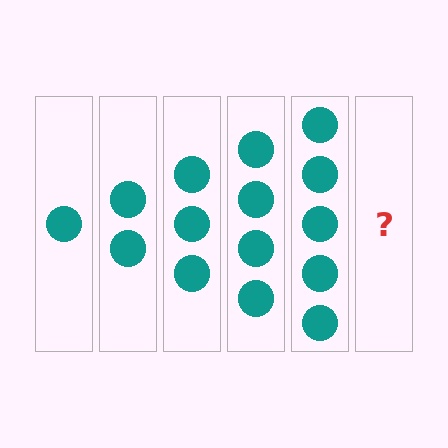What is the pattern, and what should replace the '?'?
The pattern is that each step adds one more circle. The '?' should be 6 circles.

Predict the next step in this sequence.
The next step is 6 circles.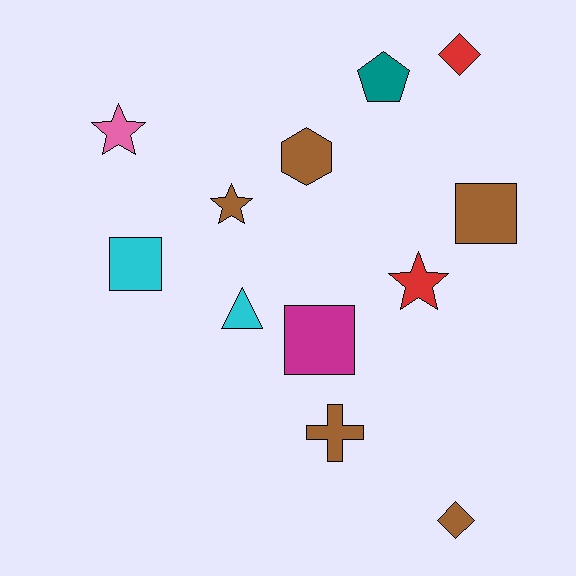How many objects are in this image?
There are 12 objects.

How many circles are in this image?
There are no circles.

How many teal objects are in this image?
There is 1 teal object.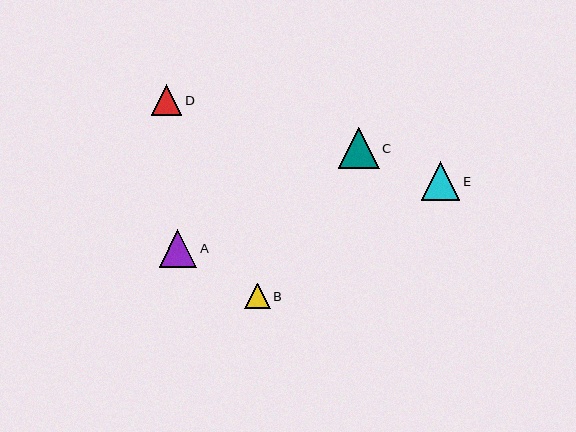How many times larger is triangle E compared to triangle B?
Triangle E is approximately 1.5 times the size of triangle B.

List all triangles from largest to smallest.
From largest to smallest: C, E, A, D, B.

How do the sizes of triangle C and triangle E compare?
Triangle C and triangle E are approximately the same size.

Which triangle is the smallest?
Triangle B is the smallest with a size of approximately 26 pixels.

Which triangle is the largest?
Triangle C is the largest with a size of approximately 41 pixels.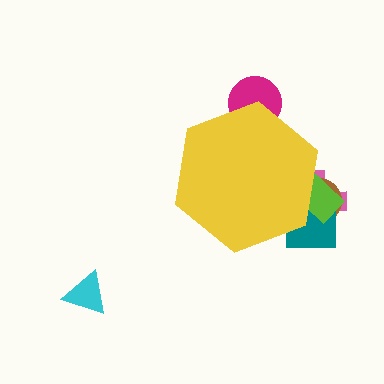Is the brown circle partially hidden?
Yes, the brown circle is partially hidden behind the yellow hexagon.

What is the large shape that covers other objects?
A yellow hexagon.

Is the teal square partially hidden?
Yes, the teal square is partially hidden behind the yellow hexagon.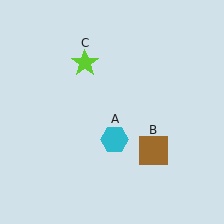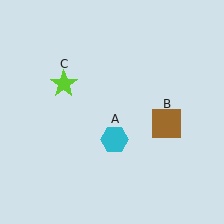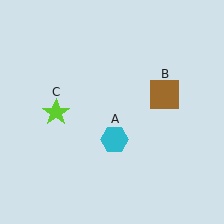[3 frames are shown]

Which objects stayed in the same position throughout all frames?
Cyan hexagon (object A) remained stationary.